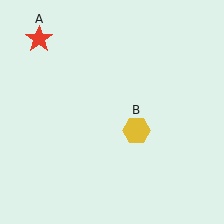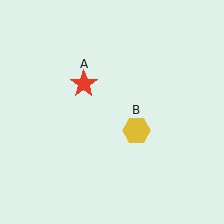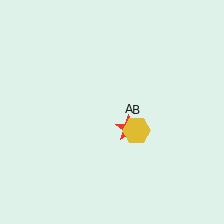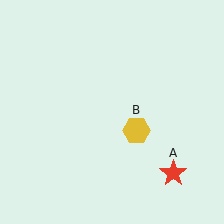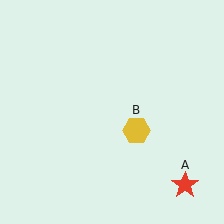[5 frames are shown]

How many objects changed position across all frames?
1 object changed position: red star (object A).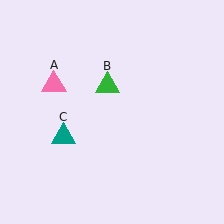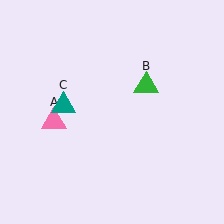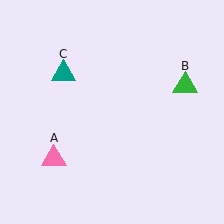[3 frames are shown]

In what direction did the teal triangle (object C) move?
The teal triangle (object C) moved up.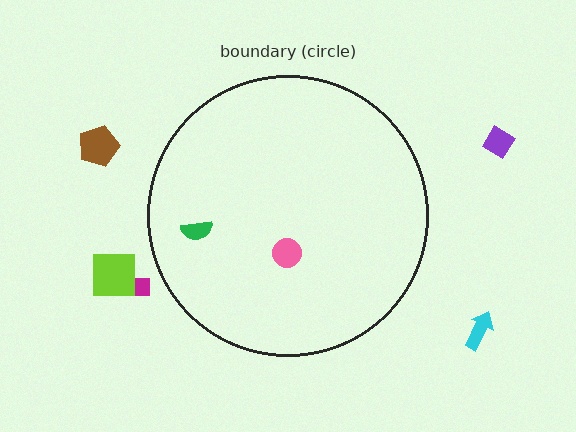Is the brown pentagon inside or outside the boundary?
Outside.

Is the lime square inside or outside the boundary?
Outside.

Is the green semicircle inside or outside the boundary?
Inside.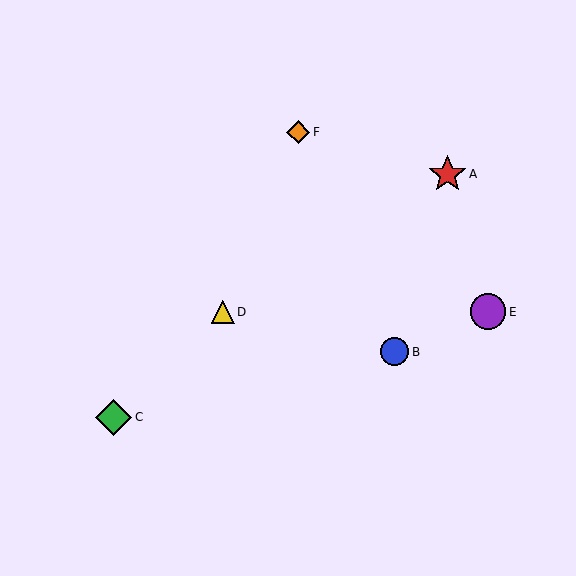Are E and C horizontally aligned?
No, E is at y≈312 and C is at y≈417.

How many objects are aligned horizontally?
2 objects (D, E) are aligned horizontally.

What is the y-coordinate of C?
Object C is at y≈417.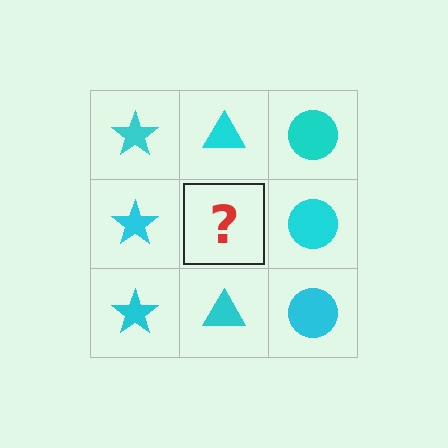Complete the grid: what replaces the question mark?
The question mark should be replaced with a cyan triangle.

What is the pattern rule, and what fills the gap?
The rule is that each column has a consistent shape. The gap should be filled with a cyan triangle.